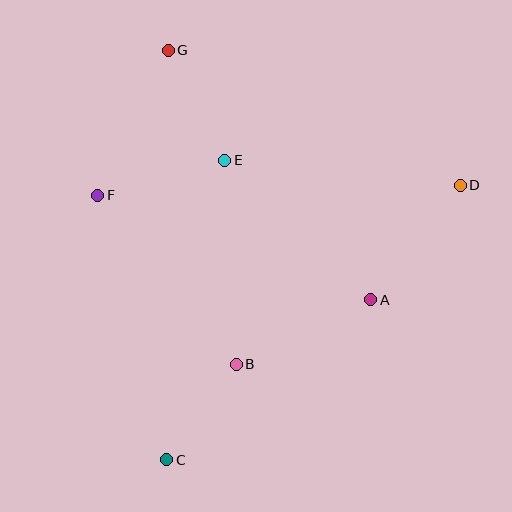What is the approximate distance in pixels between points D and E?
The distance between D and E is approximately 237 pixels.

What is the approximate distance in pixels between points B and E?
The distance between B and E is approximately 204 pixels.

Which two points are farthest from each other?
Points C and G are farthest from each other.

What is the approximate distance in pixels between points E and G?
The distance between E and G is approximately 123 pixels.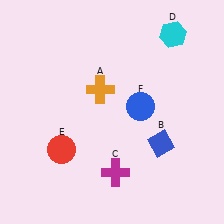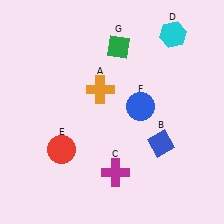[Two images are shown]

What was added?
A green diamond (G) was added in Image 2.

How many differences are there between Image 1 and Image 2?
There is 1 difference between the two images.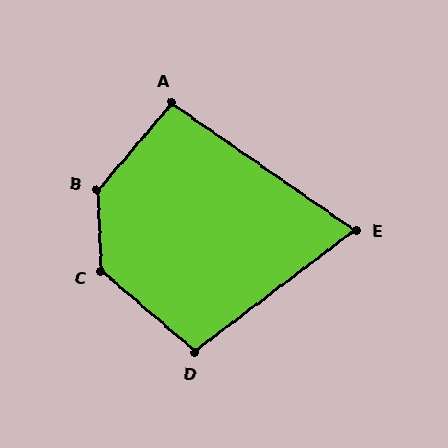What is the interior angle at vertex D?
Approximately 102 degrees (obtuse).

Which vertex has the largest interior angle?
B, at approximately 136 degrees.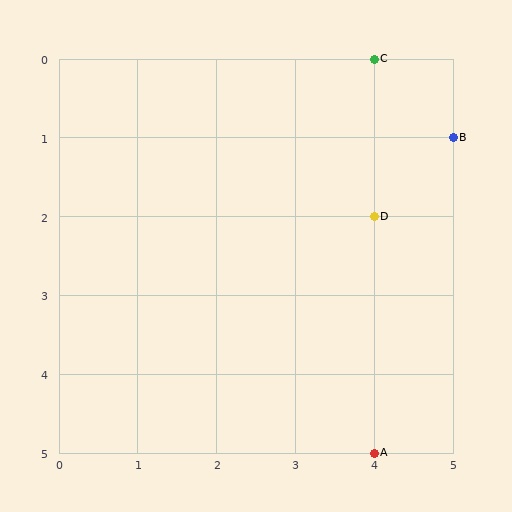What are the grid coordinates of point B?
Point B is at grid coordinates (5, 1).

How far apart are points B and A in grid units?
Points B and A are 1 column and 4 rows apart (about 4.1 grid units diagonally).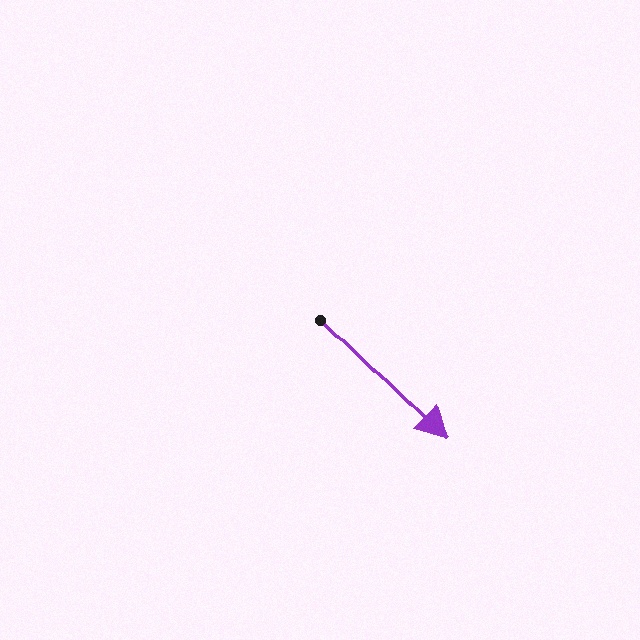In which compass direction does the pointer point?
Southeast.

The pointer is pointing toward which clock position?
Roughly 4 o'clock.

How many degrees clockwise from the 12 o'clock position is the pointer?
Approximately 134 degrees.